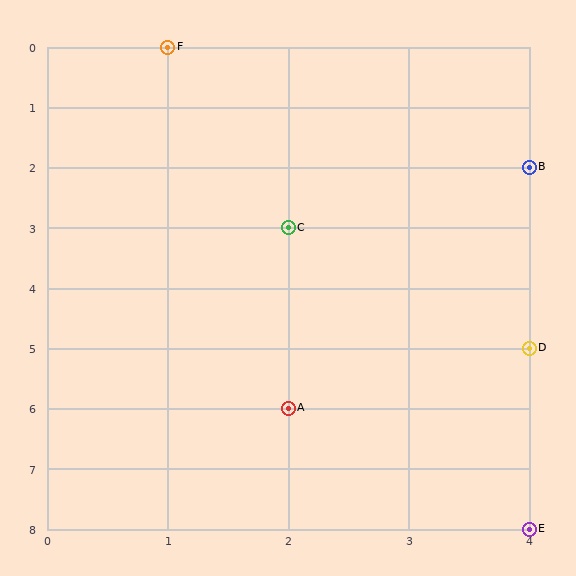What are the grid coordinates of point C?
Point C is at grid coordinates (2, 3).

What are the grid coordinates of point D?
Point D is at grid coordinates (4, 5).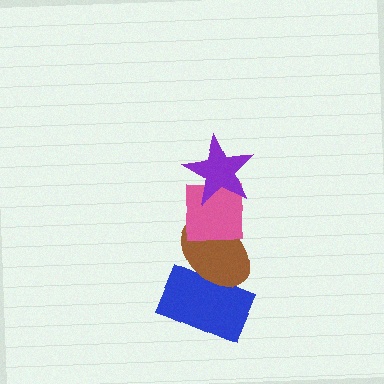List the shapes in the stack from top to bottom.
From top to bottom: the purple star, the pink square, the brown ellipse, the blue rectangle.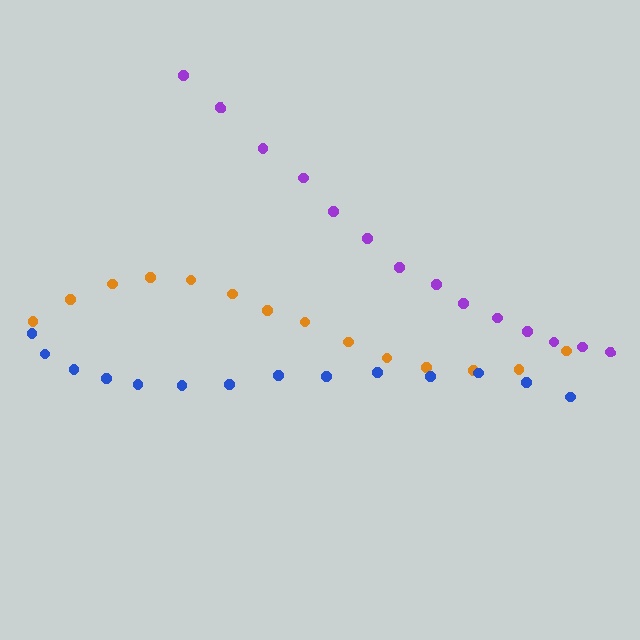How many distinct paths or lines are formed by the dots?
There are 3 distinct paths.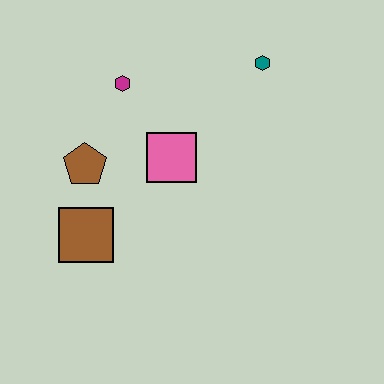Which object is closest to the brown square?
The brown pentagon is closest to the brown square.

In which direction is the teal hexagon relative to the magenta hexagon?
The teal hexagon is to the right of the magenta hexagon.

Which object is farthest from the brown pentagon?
The teal hexagon is farthest from the brown pentagon.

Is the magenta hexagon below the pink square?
No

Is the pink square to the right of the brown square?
Yes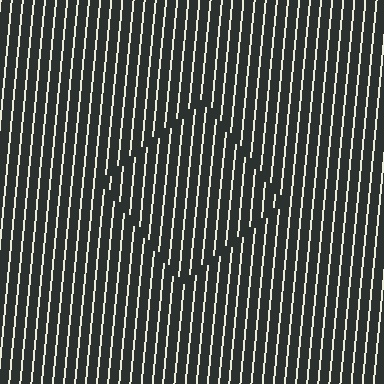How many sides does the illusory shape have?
4 sides — the line-ends trace a square.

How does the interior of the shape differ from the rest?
The interior of the shape contains the same grating, shifted by half a period — the contour is defined by the phase discontinuity where line-ends from the inner and outer gratings abut.